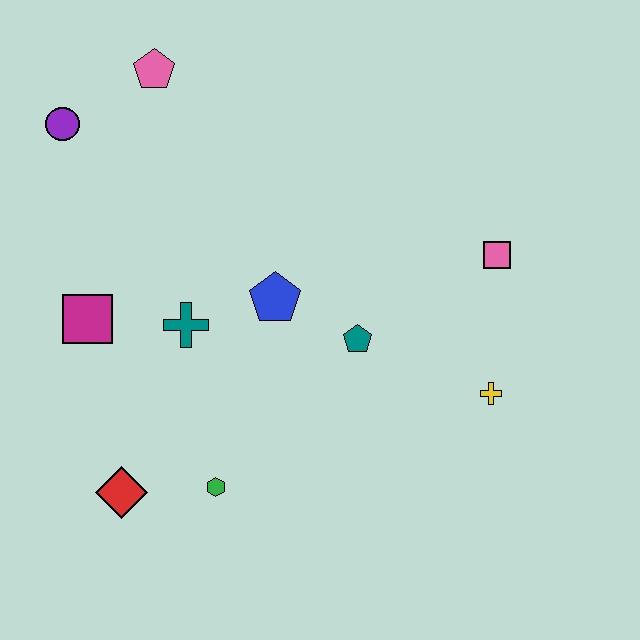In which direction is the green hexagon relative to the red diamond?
The green hexagon is to the right of the red diamond.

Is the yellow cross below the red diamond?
No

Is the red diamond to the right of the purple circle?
Yes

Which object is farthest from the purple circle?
The yellow cross is farthest from the purple circle.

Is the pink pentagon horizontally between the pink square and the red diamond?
Yes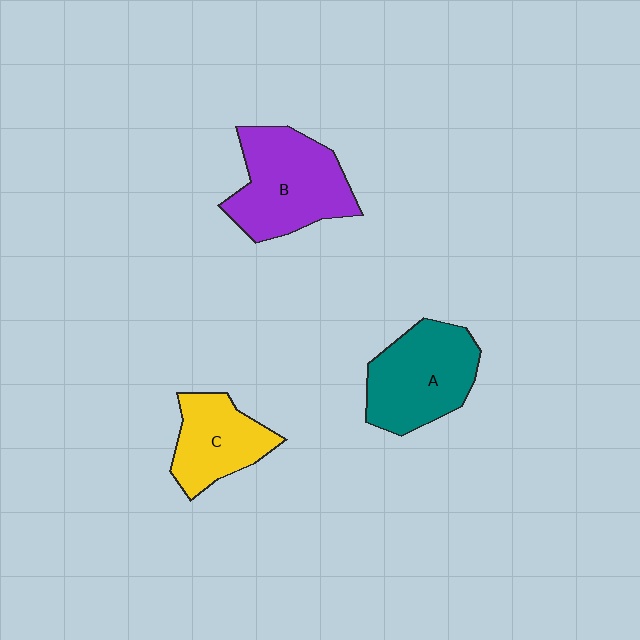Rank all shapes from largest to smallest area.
From largest to smallest: B (purple), A (teal), C (yellow).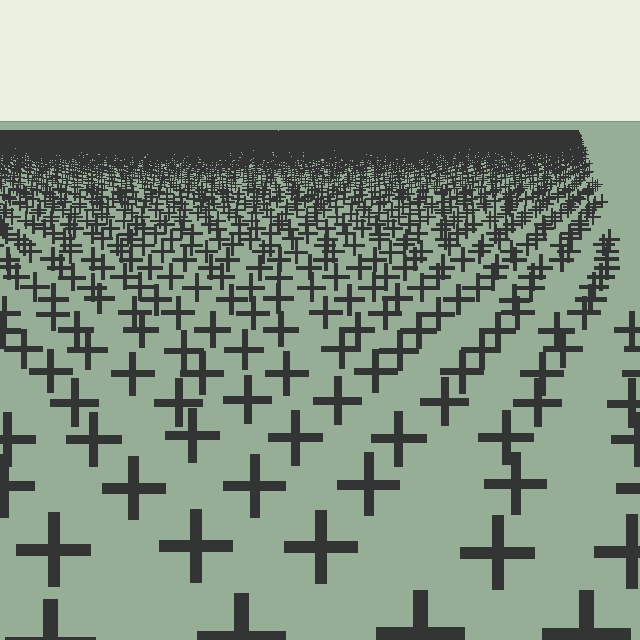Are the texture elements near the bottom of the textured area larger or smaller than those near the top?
Larger. Near the bottom, elements are closer to the viewer and appear at a bigger on-screen size.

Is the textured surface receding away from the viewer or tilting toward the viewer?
The surface is receding away from the viewer. Texture elements get smaller and denser toward the top.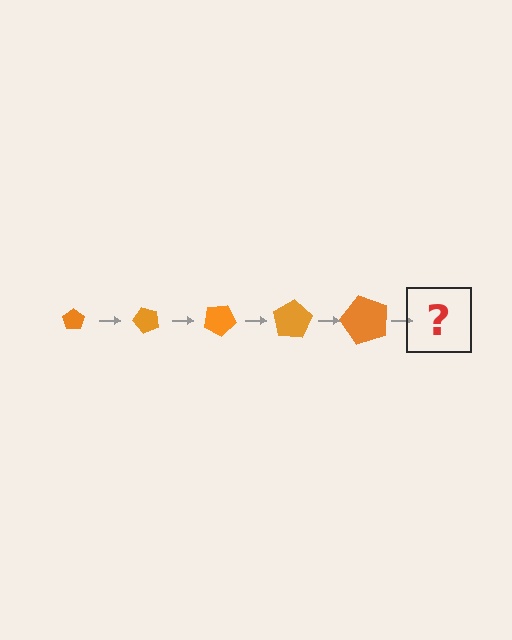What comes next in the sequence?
The next element should be a pentagon, larger than the previous one and rotated 250 degrees from the start.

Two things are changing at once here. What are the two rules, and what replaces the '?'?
The two rules are that the pentagon grows larger each step and it rotates 50 degrees each step. The '?' should be a pentagon, larger than the previous one and rotated 250 degrees from the start.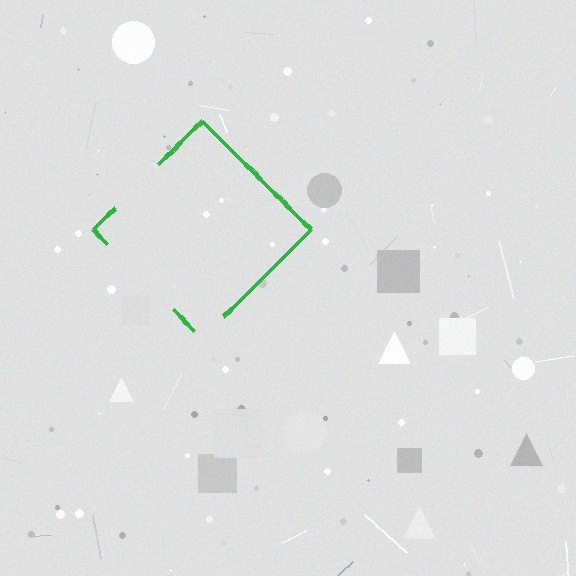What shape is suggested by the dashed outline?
The dashed outline suggests a diamond.